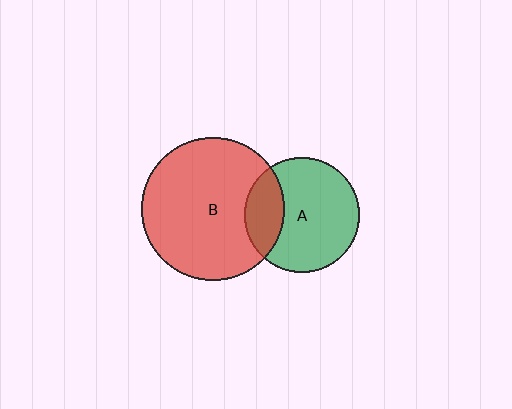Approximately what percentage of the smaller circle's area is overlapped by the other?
Approximately 25%.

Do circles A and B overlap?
Yes.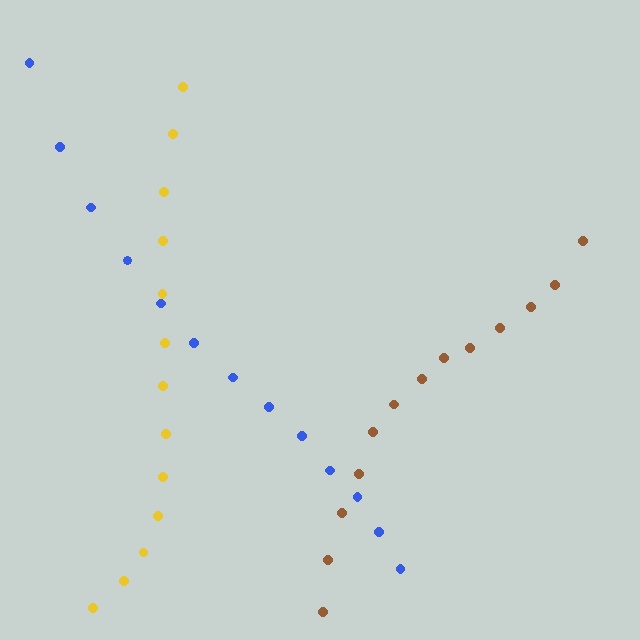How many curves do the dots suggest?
There are 3 distinct paths.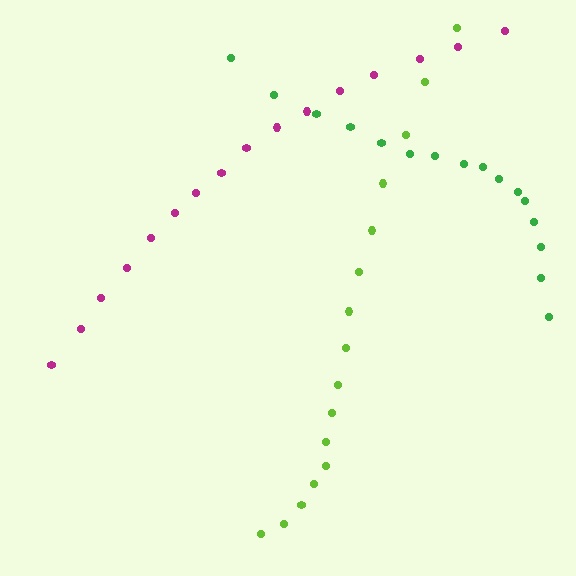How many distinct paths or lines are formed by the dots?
There are 3 distinct paths.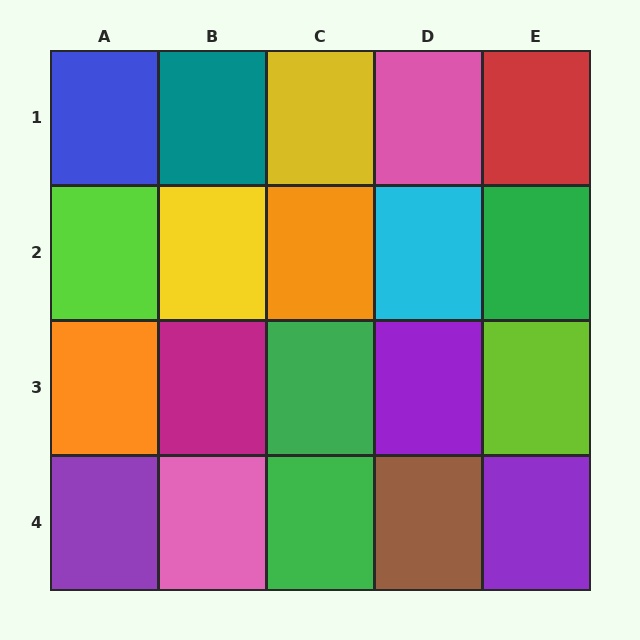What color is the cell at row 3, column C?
Green.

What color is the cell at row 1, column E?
Red.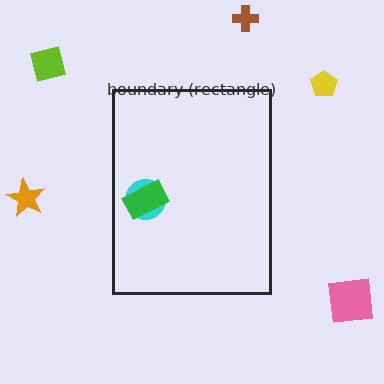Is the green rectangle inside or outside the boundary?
Inside.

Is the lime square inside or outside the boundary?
Outside.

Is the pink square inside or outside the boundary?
Outside.